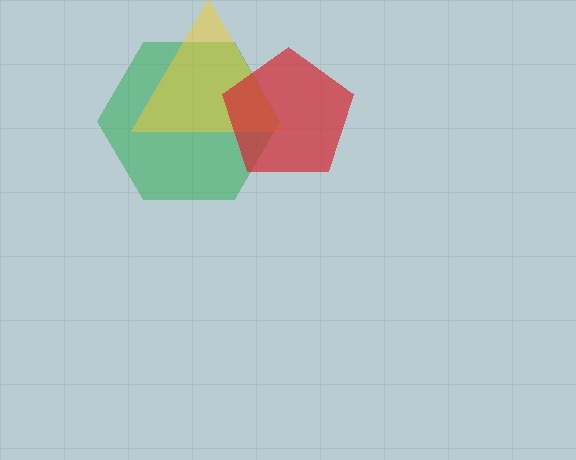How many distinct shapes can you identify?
There are 3 distinct shapes: a green hexagon, a yellow triangle, a red pentagon.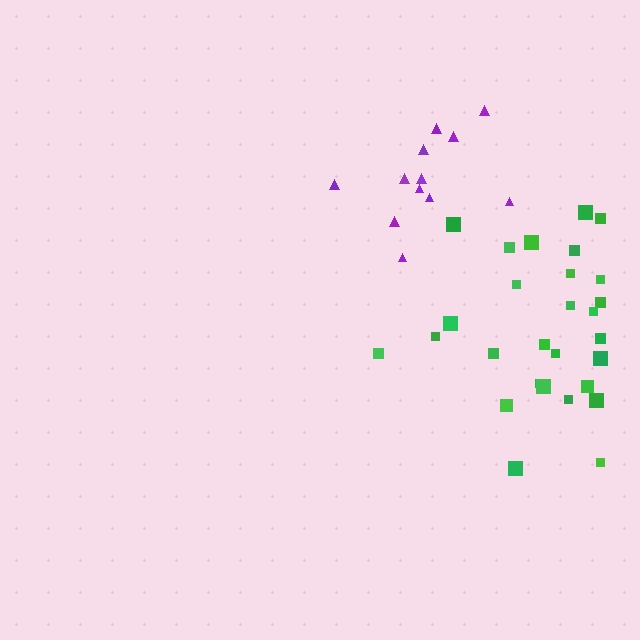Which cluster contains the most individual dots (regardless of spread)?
Green (28).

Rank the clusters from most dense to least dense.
green, purple.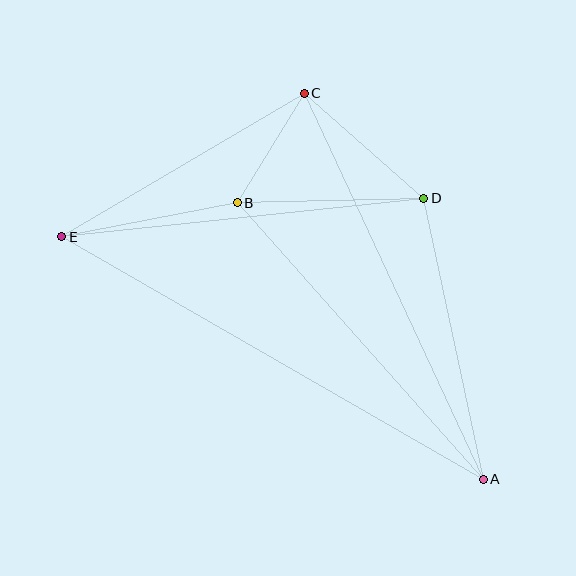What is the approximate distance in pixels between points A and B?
The distance between A and B is approximately 370 pixels.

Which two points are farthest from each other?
Points A and E are farthest from each other.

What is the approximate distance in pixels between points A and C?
The distance between A and C is approximately 425 pixels.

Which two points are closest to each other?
Points B and C are closest to each other.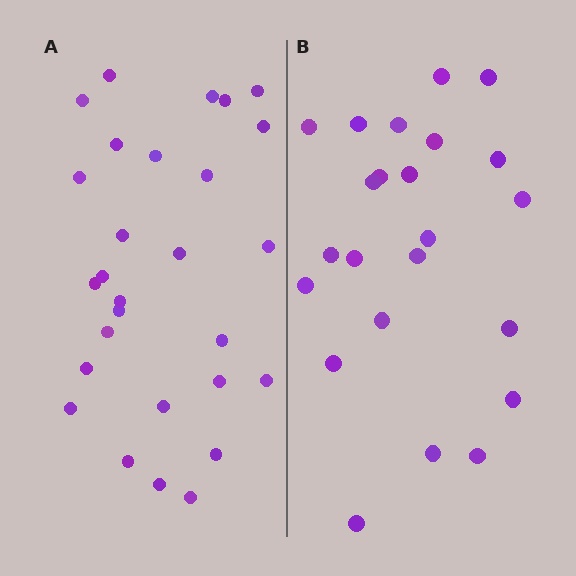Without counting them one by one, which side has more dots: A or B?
Region A (the left region) has more dots.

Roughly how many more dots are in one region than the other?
Region A has about 5 more dots than region B.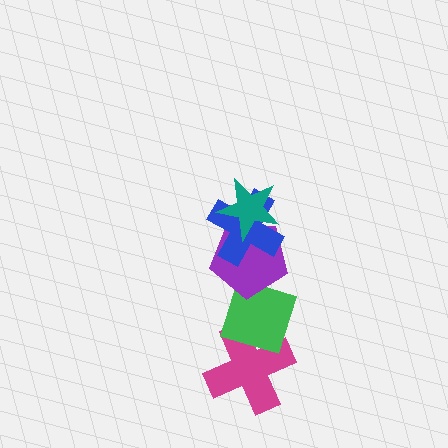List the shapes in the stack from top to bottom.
From top to bottom: the teal star, the blue cross, the purple pentagon, the green diamond, the magenta cross.